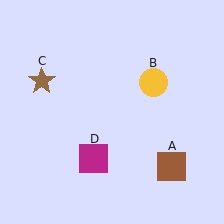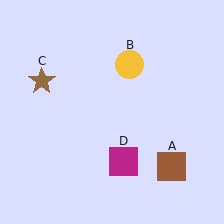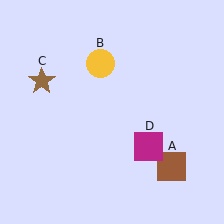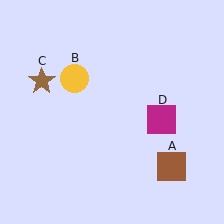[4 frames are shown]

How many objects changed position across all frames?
2 objects changed position: yellow circle (object B), magenta square (object D).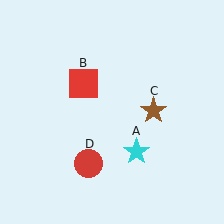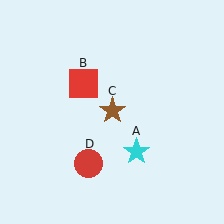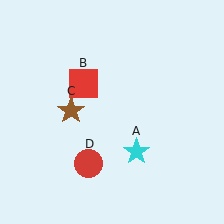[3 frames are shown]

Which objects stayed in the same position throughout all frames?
Cyan star (object A) and red square (object B) and red circle (object D) remained stationary.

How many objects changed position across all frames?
1 object changed position: brown star (object C).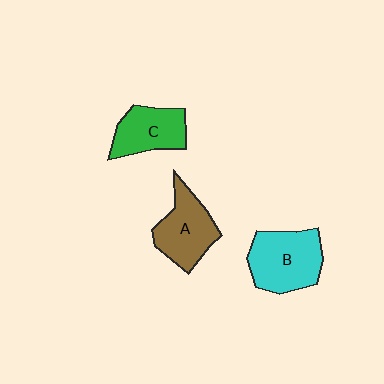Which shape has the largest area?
Shape B (cyan).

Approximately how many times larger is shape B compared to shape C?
Approximately 1.3 times.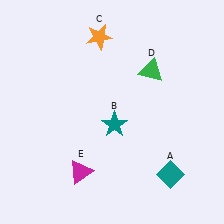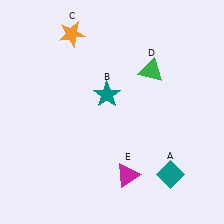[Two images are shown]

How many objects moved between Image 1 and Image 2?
3 objects moved between the two images.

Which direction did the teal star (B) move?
The teal star (B) moved up.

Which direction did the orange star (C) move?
The orange star (C) moved left.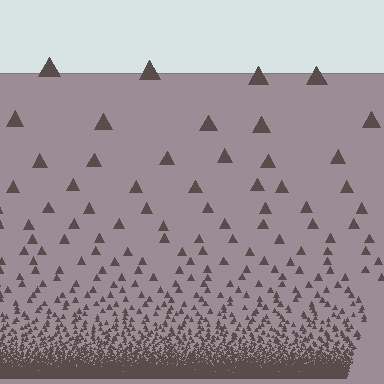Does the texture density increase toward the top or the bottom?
Density increases toward the bottom.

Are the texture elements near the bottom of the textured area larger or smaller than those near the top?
Smaller. The gradient is inverted — elements near the bottom are smaller and denser.